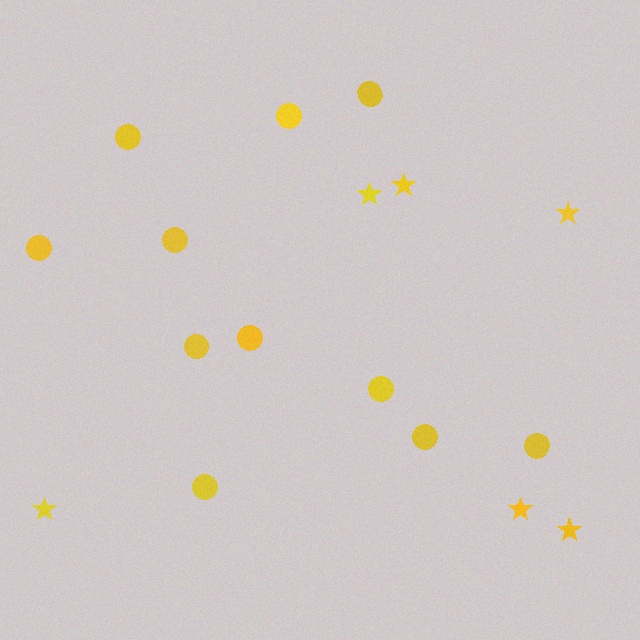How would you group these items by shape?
There are 2 groups: one group of circles (11) and one group of stars (6).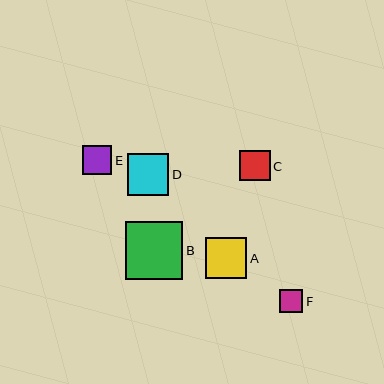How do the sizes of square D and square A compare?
Square D and square A are approximately the same size.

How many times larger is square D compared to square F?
Square D is approximately 1.7 times the size of square F.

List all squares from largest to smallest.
From largest to smallest: B, D, A, C, E, F.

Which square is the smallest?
Square F is the smallest with a size of approximately 24 pixels.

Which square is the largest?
Square B is the largest with a size of approximately 58 pixels.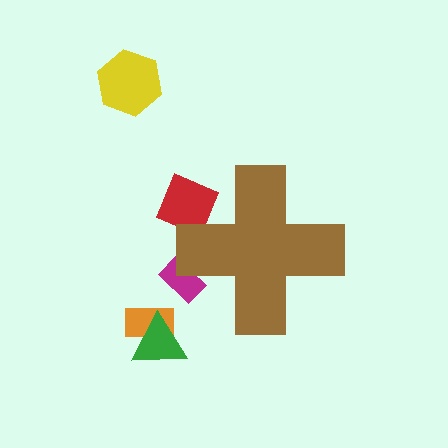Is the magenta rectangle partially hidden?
Yes, the magenta rectangle is partially hidden behind the brown cross.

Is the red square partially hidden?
Yes, the red square is partially hidden behind the brown cross.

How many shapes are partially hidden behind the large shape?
2 shapes are partially hidden.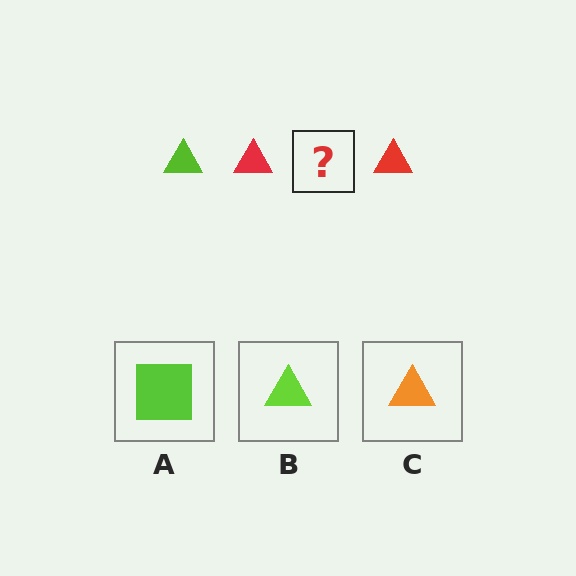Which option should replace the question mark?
Option B.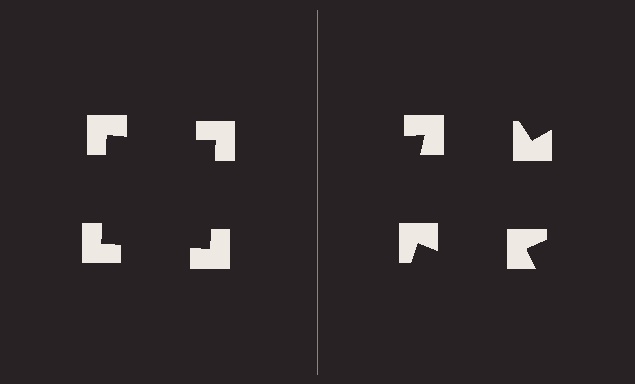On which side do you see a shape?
An illusory square appears on the left side. On the right side the wedge cuts are rotated, so no coherent shape forms.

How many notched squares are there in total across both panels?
8 — 4 on each side.